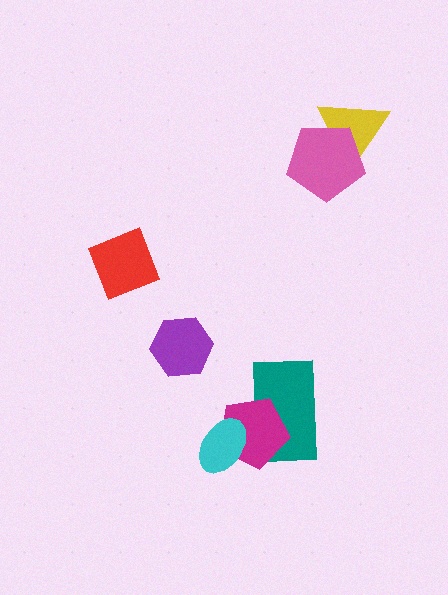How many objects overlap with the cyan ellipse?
2 objects overlap with the cyan ellipse.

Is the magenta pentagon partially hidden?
Yes, it is partially covered by another shape.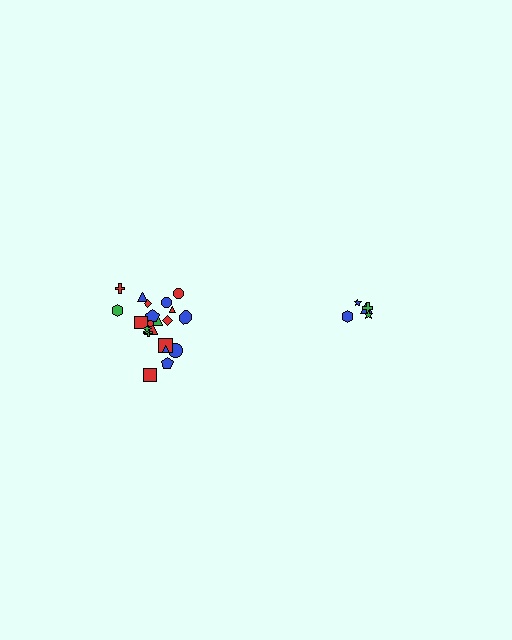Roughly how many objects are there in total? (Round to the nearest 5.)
Roughly 25 objects in total.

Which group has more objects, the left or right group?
The left group.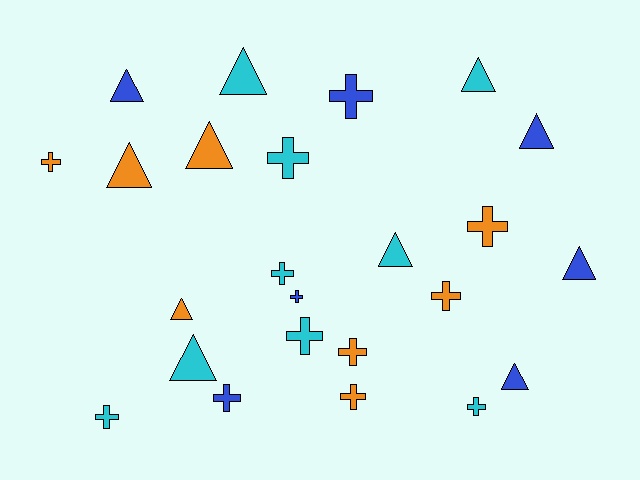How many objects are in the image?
There are 24 objects.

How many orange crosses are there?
There are 5 orange crosses.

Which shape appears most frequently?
Cross, with 13 objects.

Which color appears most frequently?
Cyan, with 9 objects.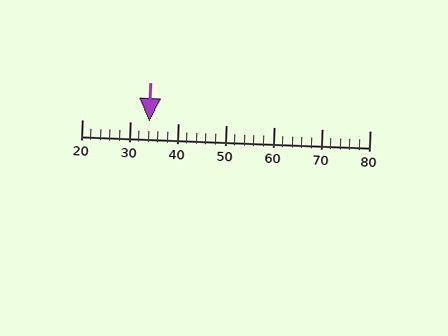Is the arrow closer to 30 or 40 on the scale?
The arrow is closer to 30.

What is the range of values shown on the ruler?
The ruler shows values from 20 to 80.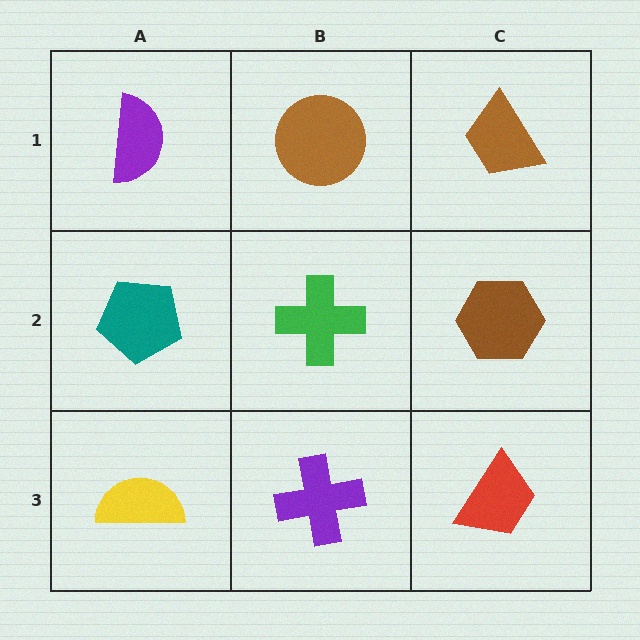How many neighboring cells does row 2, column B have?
4.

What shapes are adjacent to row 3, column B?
A green cross (row 2, column B), a yellow semicircle (row 3, column A), a red trapezoid (row 3, column C).